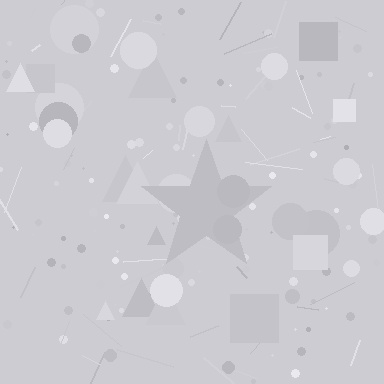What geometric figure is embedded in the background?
A star is embedded in the background.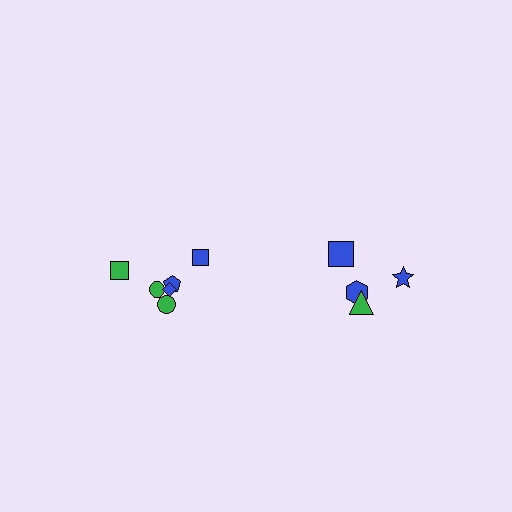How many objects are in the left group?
There are 6 objects.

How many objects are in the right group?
There are 4 objects.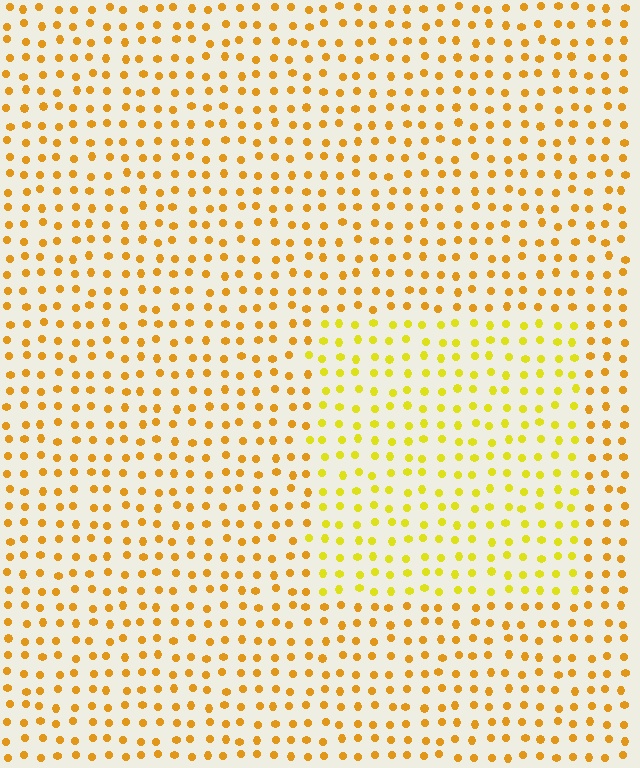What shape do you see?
I see a rectangle.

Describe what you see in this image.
The image is filled with small orange elements in a uniform arrangement. A rectangle-shaped region is visible where the elements are tinted to a slightly different hue, forming a subtle color boundary.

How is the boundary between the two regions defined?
The boundary is defined purely by a slight shift in hue (about 24 degrees). Spacing, size, and orientation are identical on both sides.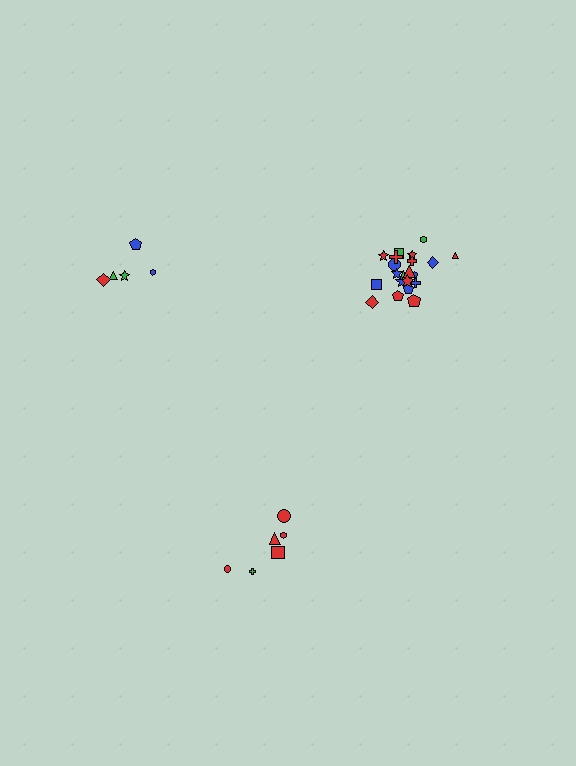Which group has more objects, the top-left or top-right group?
The top-right group.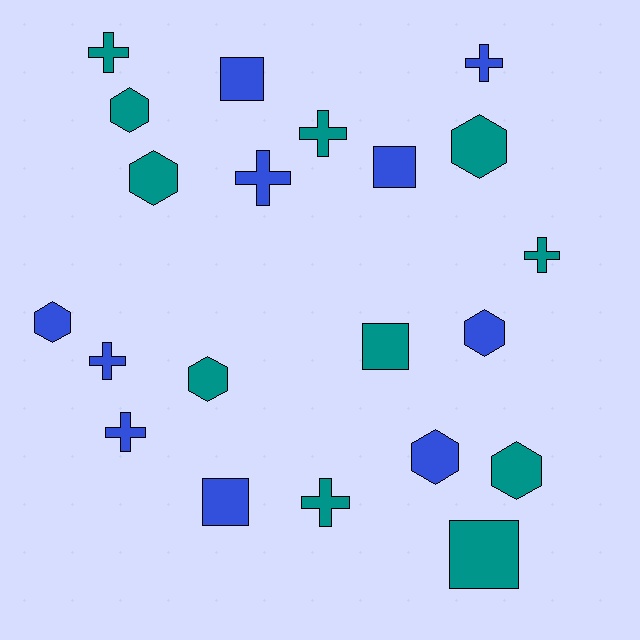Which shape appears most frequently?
Hexagon, with 8 objects.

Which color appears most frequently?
Teal, with 11 objects.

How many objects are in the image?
There are 21 objects.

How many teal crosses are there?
There are 4 teal crosses.